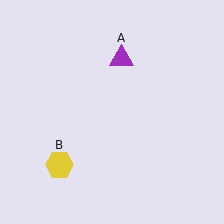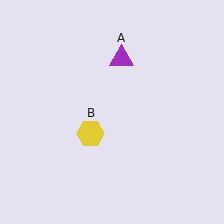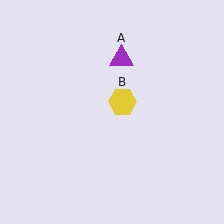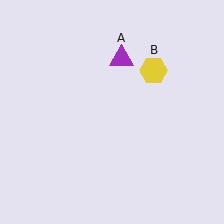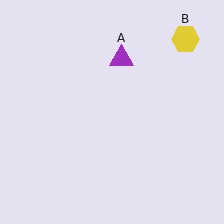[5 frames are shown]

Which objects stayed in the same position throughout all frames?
Purple triangle (object A) remained stationary.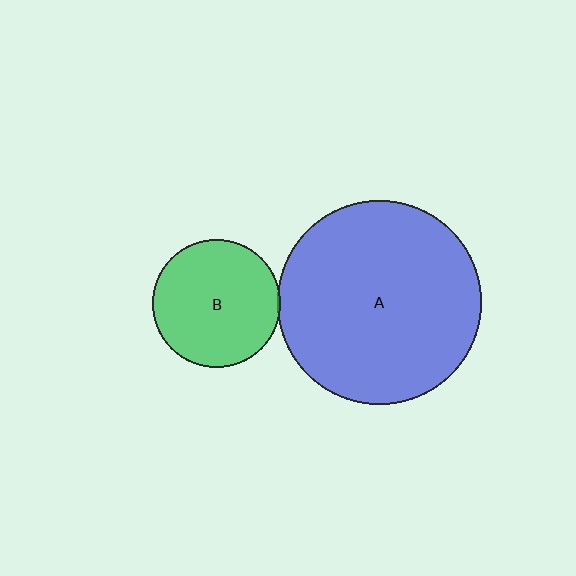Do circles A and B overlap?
Yes.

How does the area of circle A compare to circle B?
Approximately 2.5 times.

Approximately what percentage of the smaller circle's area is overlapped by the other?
Approximately 5%.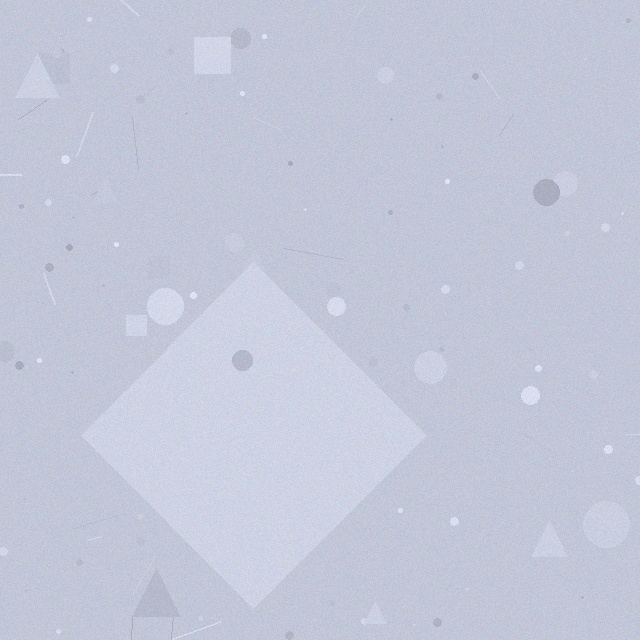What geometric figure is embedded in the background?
A diamond is embedded in the background.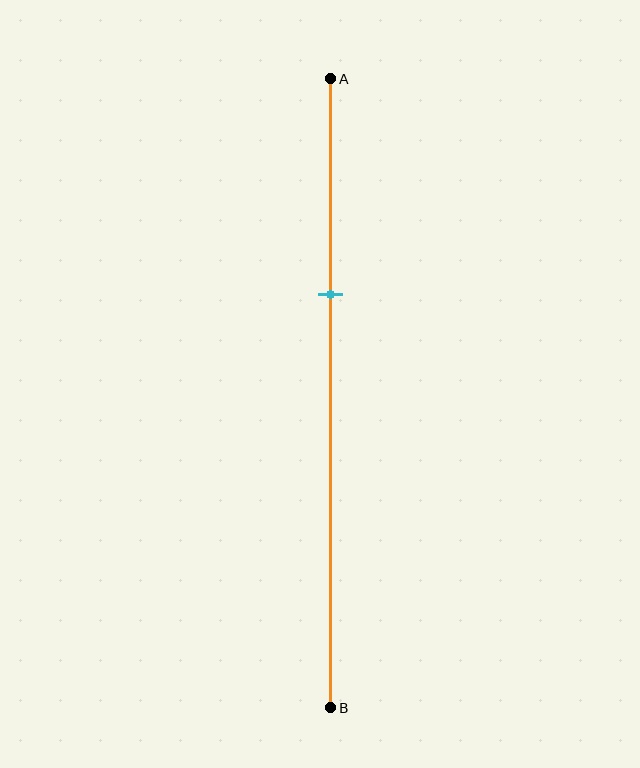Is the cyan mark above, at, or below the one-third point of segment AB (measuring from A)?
The cyan mark is approximately at the one-third point of segment AB.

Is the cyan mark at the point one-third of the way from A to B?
Yes, the mark is approximately at the one-third point.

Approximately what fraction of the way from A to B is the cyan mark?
The cyan mark is approximately 35% of the way from A to B.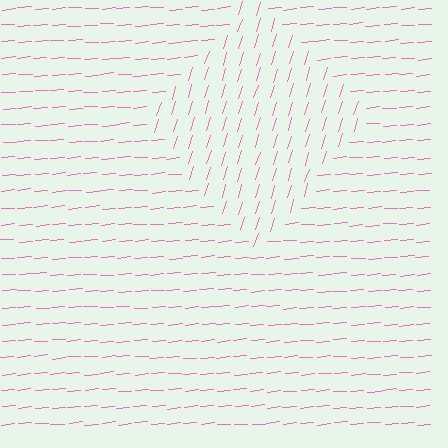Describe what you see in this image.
The image is filled with small pink line segments. A diamond region in the image has lines oriented differently from the surrounding lines, creating a visible texture boundary.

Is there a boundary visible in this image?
Yes, there is a texture boundary formed by a change in line orientation.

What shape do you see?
I see a diamond.